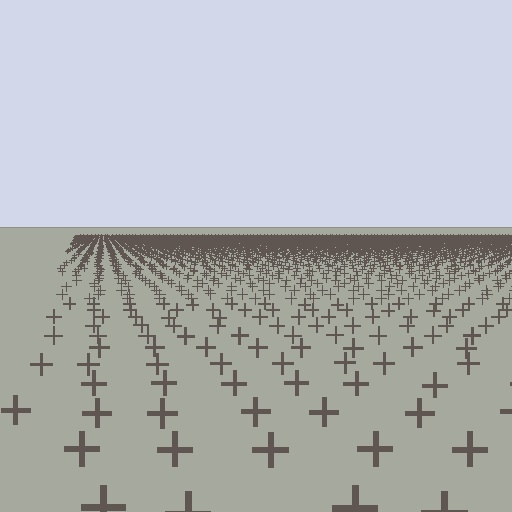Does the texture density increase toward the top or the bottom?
Density increases toward the top.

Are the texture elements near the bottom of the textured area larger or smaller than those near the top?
Larger. Near the bottom, elements are closer to the viewer and appear at a bigger on-screen size.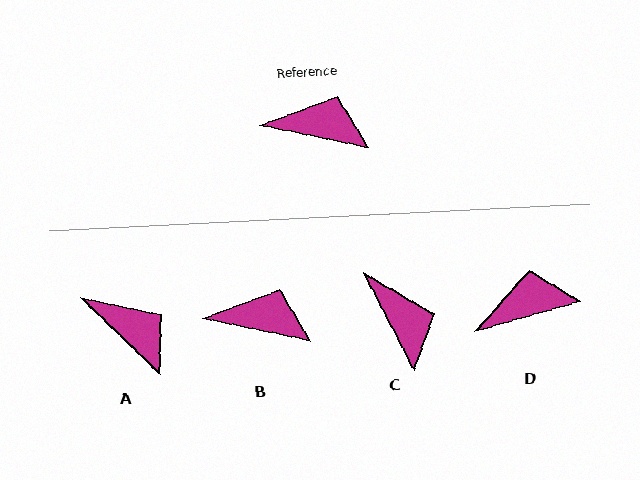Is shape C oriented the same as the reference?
No, it is off by about 51 degrees.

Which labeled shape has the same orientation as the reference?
B.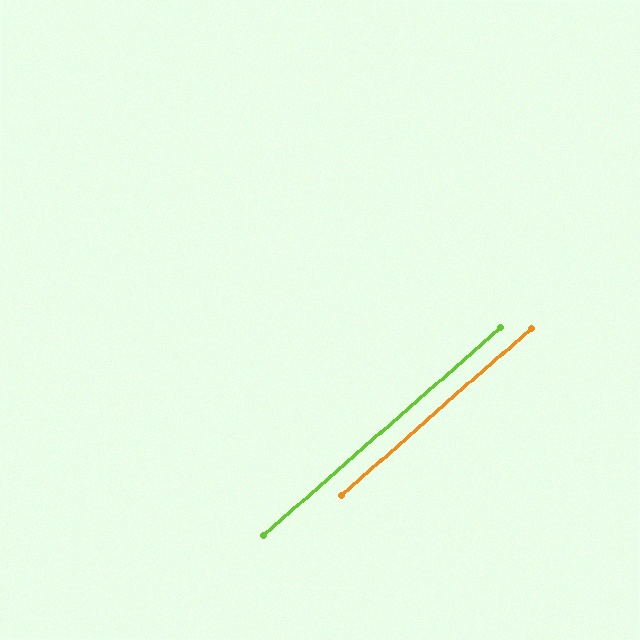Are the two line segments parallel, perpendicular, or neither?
Parallel — their directions differ by only 0.2°.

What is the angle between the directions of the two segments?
Approximately 0 degrees.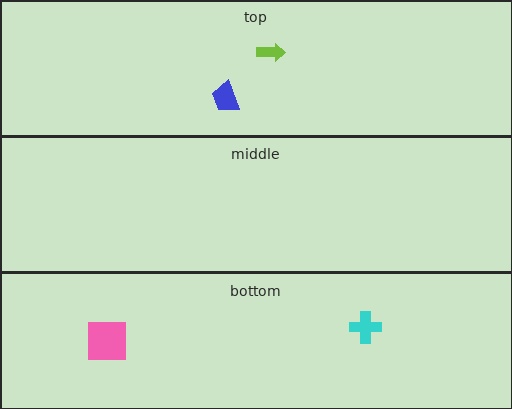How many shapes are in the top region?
2.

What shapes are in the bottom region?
The cyan cross, the pink square.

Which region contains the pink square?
The bottom region.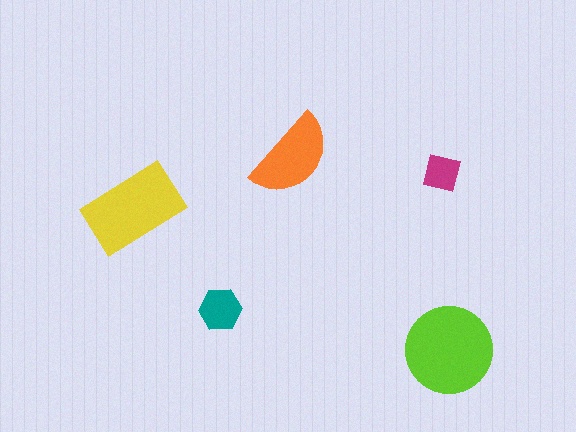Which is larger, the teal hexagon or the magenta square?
The teal hexagon.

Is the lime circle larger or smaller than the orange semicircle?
Larger.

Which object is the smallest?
The magenta square.